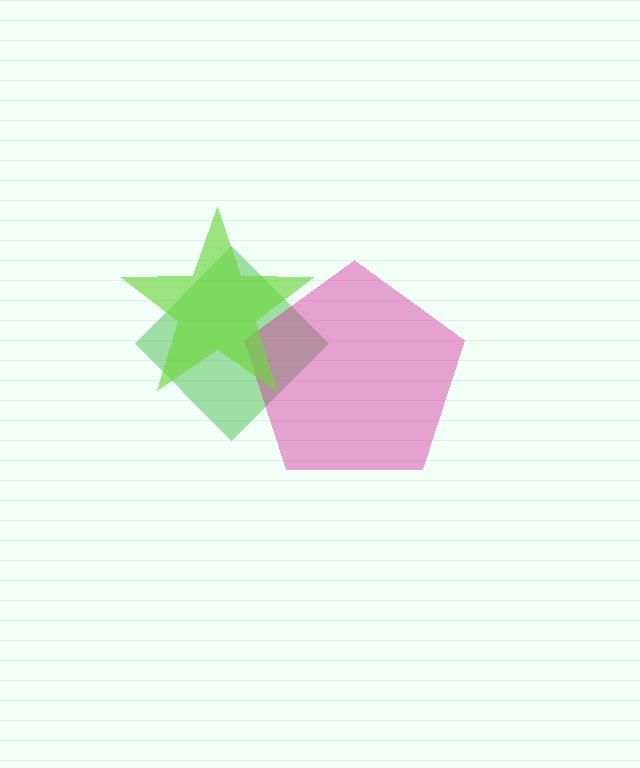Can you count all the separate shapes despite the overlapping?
Yes, there are 3 separate shapes.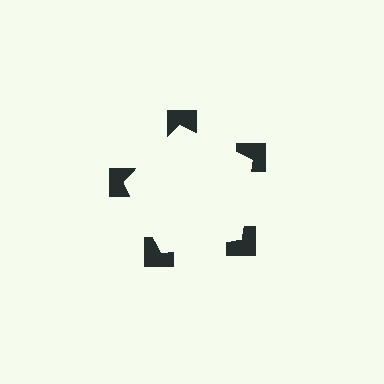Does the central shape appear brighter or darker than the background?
It typically appears slightly brighter than the background, even though no actual brightness change is drawn.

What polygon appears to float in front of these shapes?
An illusory pentagon — its edges are inferred from the aligned wedge cuts in the notched squares, not physically drawn.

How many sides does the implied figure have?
5 sides.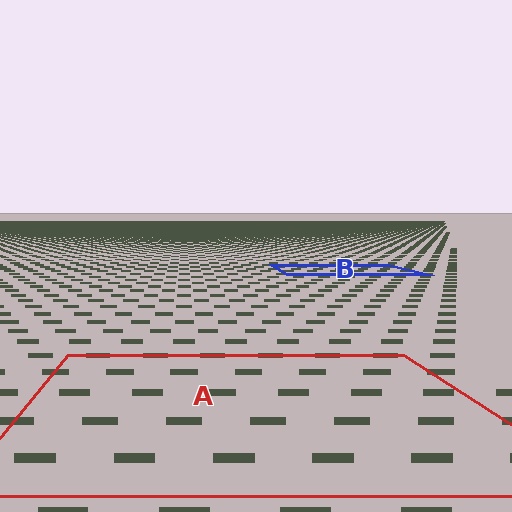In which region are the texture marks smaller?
The texture marks are smaller in region B, because it is farther away.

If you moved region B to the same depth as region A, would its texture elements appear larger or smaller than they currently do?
They would appear larger. At a closer depth, the same texture elements are projected at a bigger on-screen size.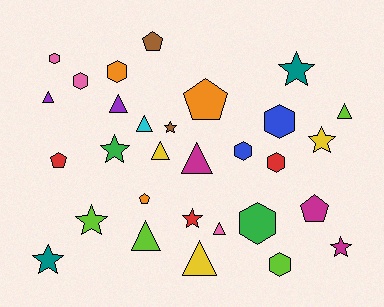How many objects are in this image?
There are 30 objects.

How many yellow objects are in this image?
There are 3 yellow objects.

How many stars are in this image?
There are 8 stars.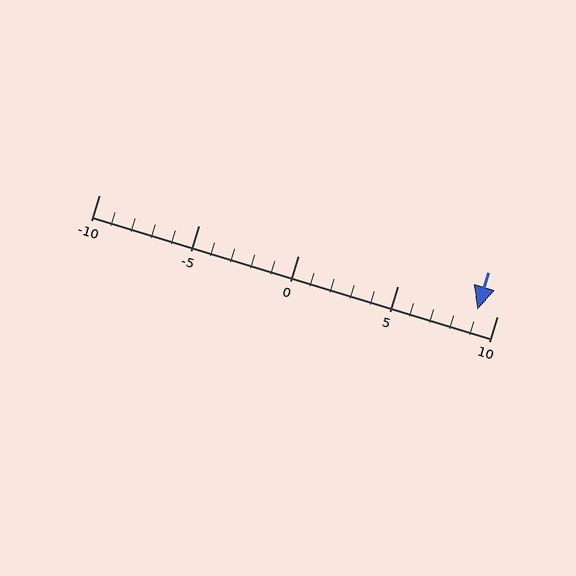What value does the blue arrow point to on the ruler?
The blue arrow points to approximately 9.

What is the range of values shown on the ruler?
The ruler shows values from -10 to 10.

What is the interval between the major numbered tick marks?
The major tick marks are spaced 5 units apart.